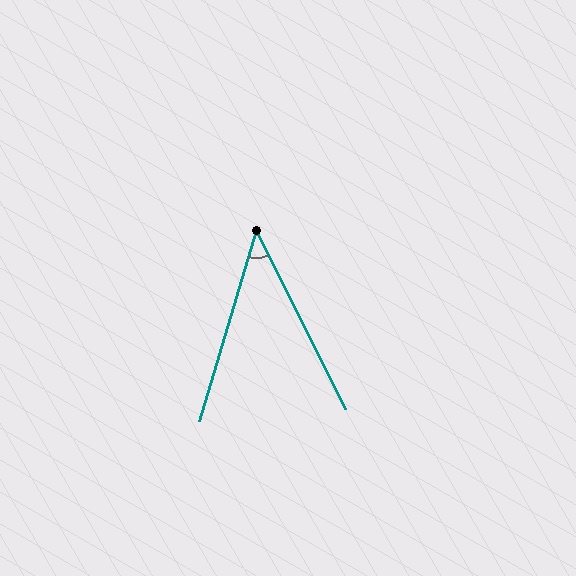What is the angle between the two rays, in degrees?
Approximately 43 degrees.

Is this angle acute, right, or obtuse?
It is acute.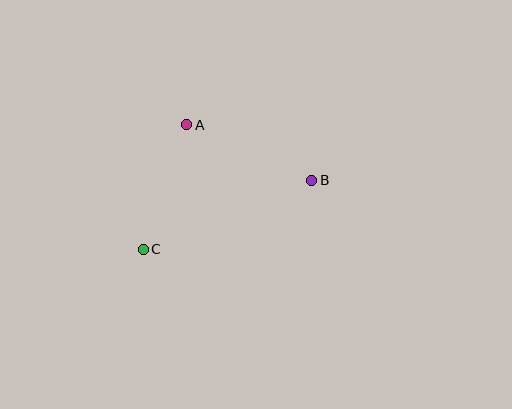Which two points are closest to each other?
Points A and C are closest to each other.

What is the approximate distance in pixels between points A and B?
The distance between A and B is approximately 136 pixels.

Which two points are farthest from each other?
Points B and C are farthest from each other.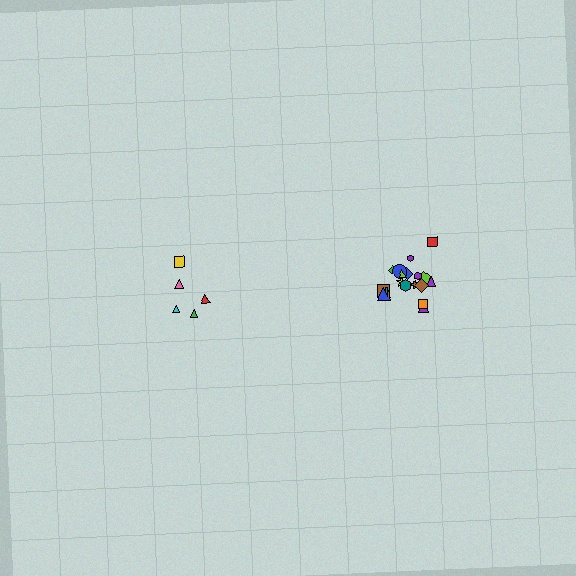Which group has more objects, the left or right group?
The right group.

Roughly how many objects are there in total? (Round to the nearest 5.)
Roughly 25 objects in total.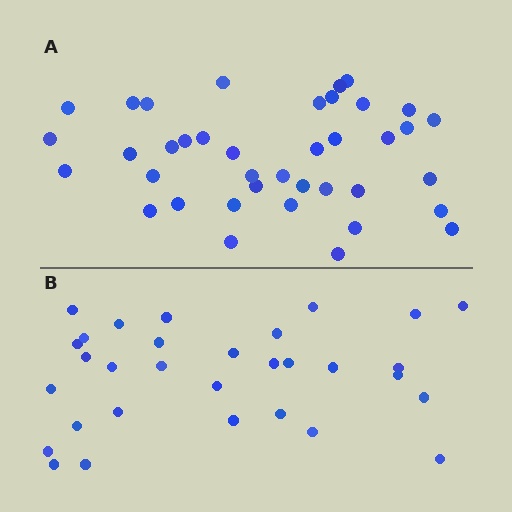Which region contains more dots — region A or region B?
Region A (the top region) has more dots.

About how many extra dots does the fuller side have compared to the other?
Region A has roughly 8 or so more dots than region B.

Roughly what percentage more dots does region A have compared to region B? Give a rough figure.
About 25% more.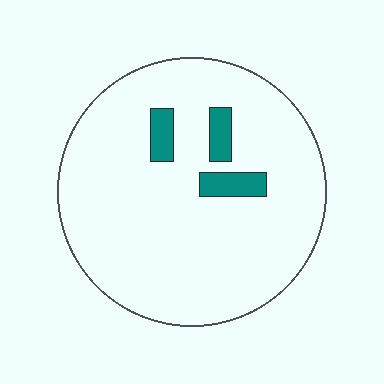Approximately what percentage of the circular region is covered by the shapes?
Approximately 5%.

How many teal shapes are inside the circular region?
3.